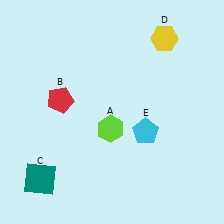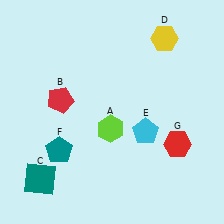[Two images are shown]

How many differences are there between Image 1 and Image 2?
There are 2 differences between the two images.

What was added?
A teal pentagon (F), a red hexagon (G) were added in Image 2.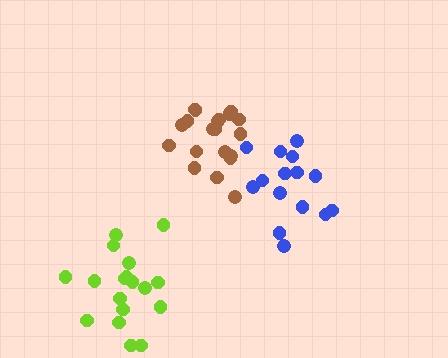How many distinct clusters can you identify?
There are 3 distinct clusters.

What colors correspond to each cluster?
The clusters are colored: blue, brown, lime.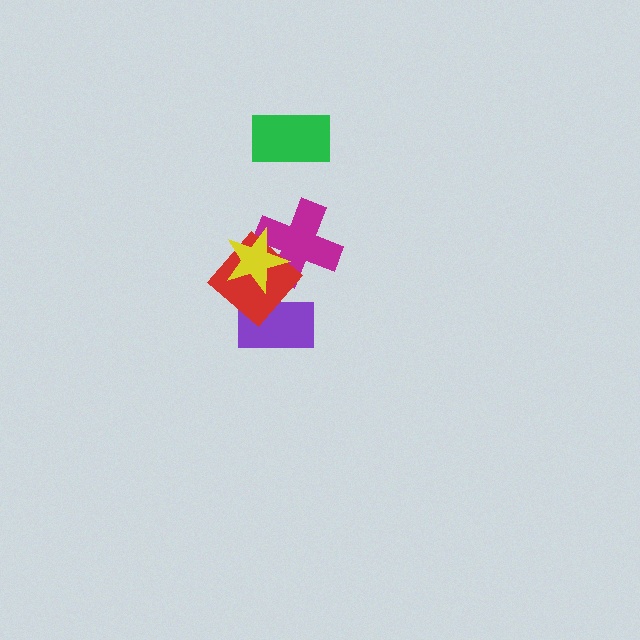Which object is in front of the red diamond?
The yellow star is in front of the red diamond.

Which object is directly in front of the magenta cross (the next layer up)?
The red diamond is directly in front of the magenta cross.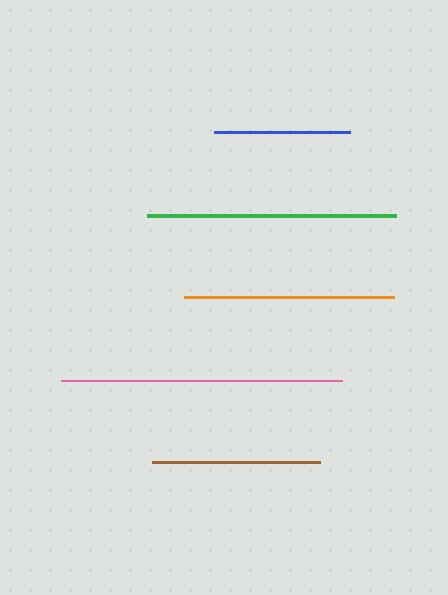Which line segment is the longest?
The pink line is the longest at approximately 281 pixels.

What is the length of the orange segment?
The orange segment is approximately 209 pixels long.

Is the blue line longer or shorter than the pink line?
The pink line is longer than the blue line.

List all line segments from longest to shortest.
From longest to shortest: pink, green, orange, brown, blue.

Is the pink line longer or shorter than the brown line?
The pink line is longer than the brown line.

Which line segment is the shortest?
The blue line is the shortest at approximately 136 pixels.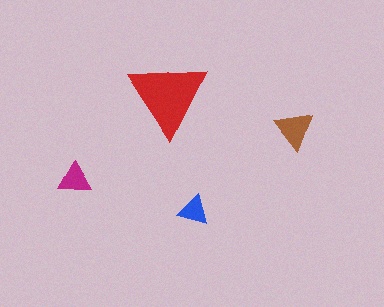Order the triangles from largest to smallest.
the red one, the brown one, the magenta one, the blue one.